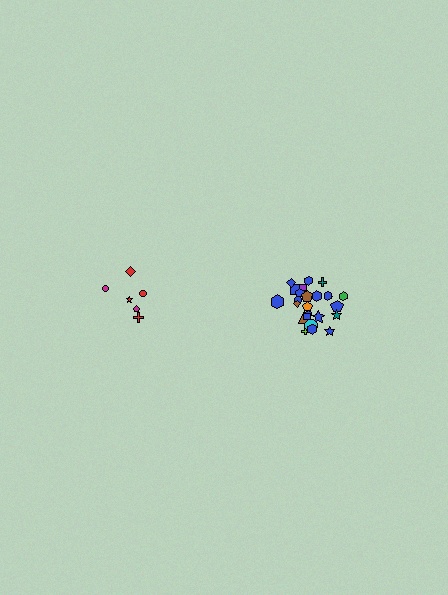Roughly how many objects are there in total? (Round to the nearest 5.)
Roughly 30 objects in total.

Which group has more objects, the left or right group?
The right group.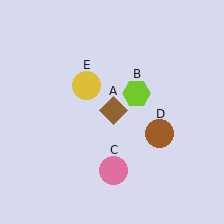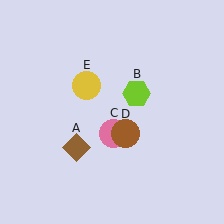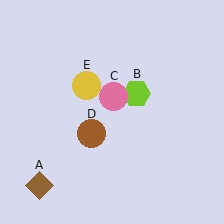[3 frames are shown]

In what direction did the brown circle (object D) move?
The brown circle (object D) moved left.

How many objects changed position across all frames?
3 objects changed position: brown diamond (object A), pink circle (object C), brown circle (object D).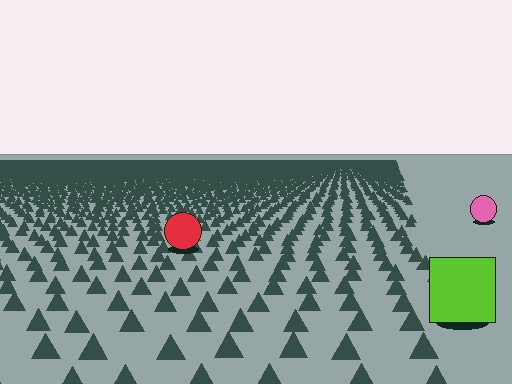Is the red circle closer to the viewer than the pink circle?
Yes. The red circle is closer — you can tell from the texture gradient: the ground texture is coarser near it.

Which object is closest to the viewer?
The lime square is closest. The texture marks near it are larger and more spread out.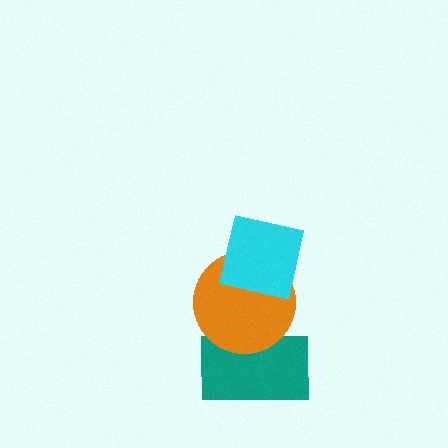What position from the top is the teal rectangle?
The teal rectangle is 3rd from the top.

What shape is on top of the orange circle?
The cyan square is on top of the orange circle.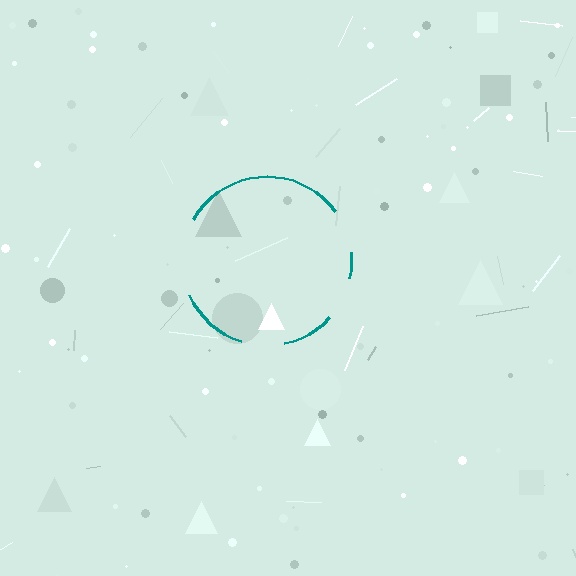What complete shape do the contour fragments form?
The contour fragments form a circle.